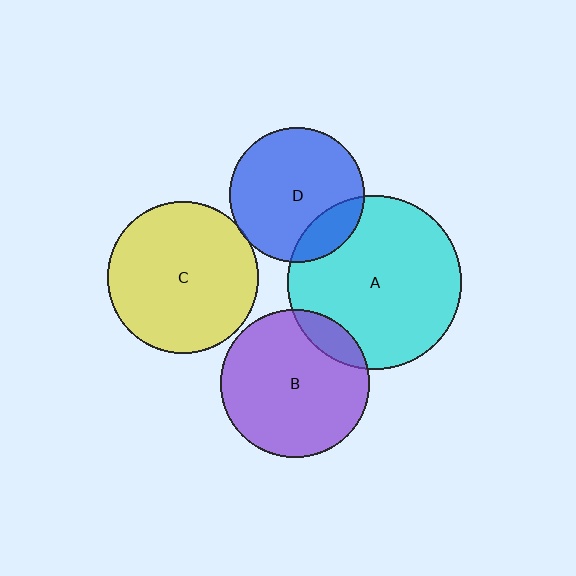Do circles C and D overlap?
Yes.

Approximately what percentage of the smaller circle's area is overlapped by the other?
Approximately 5%.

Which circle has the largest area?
Circle A (cyan).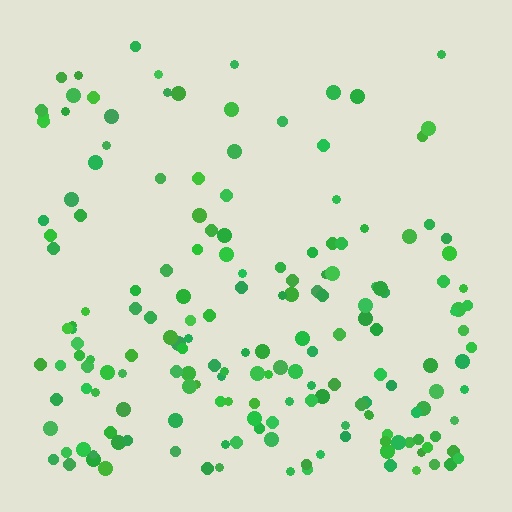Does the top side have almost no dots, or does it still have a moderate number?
Still a moderate number, just noticeably fewer than the bottom.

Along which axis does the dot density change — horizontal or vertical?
Vertical.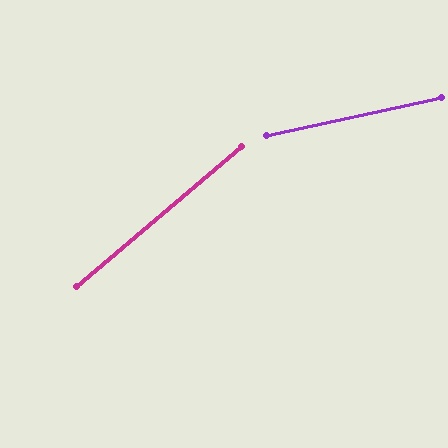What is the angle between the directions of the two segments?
Approximately 28 degrees.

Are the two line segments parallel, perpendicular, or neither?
Neither parallel nor perpendicular — they differ by about 28°.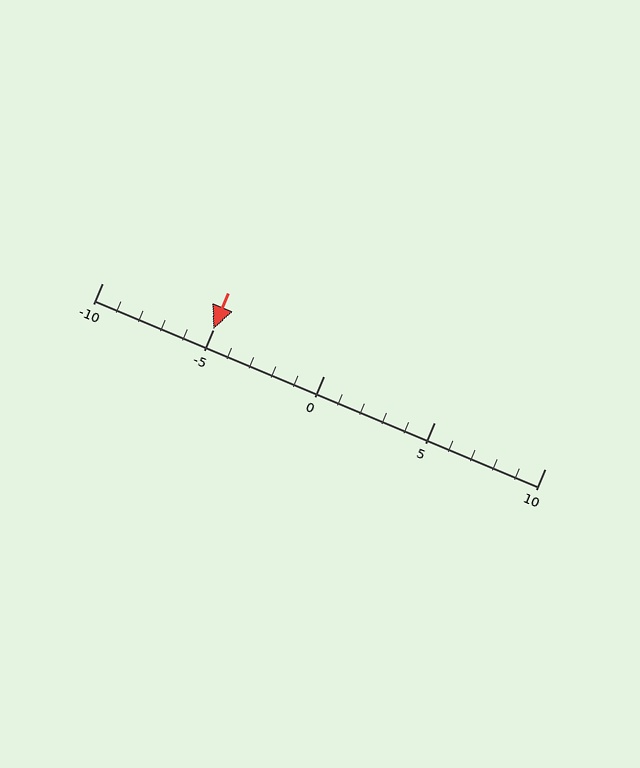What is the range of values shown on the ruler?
The ruler shows values from -10 to 10.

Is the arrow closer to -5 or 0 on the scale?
The arrow is closer to -5.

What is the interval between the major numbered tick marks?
The major tick marks are spaced 5 units apart.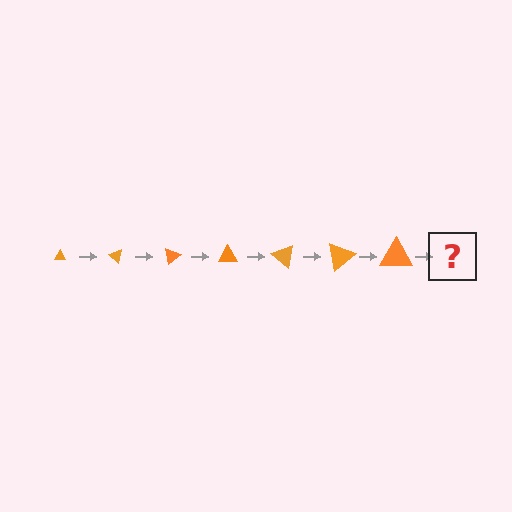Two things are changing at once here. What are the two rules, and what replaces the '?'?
The two rules are that the triangle grows larger each step and it rotates 40 degrees each step. The '?' should be a triangle, larger than the previous one and rotated 280 degrees from the start.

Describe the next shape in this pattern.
It should be a triangle, larger than the previous one and rotated 280 degrees from the start.